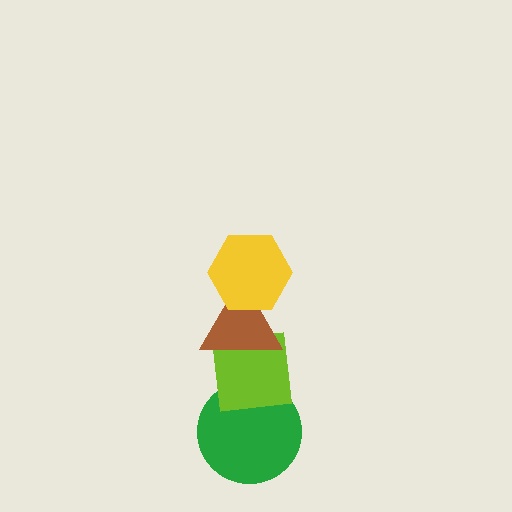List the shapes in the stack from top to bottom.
From top to bottom: the yellow hexagon, the brown triangle, the lime square, the green circle.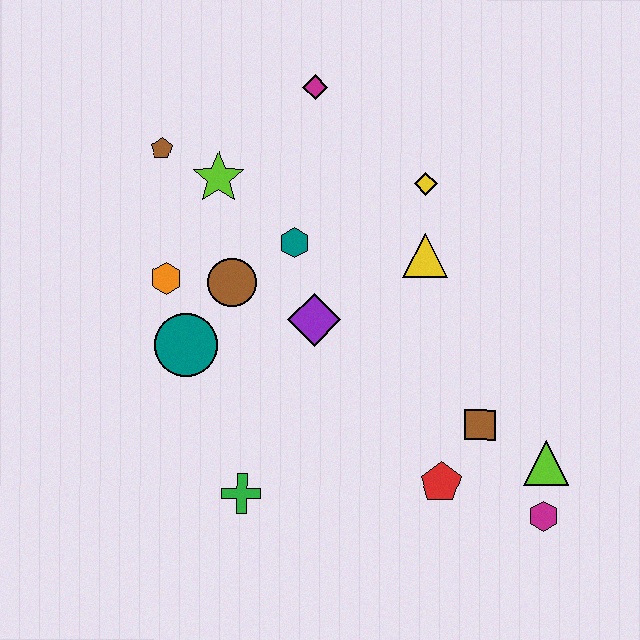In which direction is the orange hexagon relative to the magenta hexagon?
The orange hexagon is to the left of the magenta hexagon.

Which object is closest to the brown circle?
The orange hexagon is closest to the brown circle.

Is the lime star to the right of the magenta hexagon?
No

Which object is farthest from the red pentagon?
The brown pentagon is farthest from the red pentagon.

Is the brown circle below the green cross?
No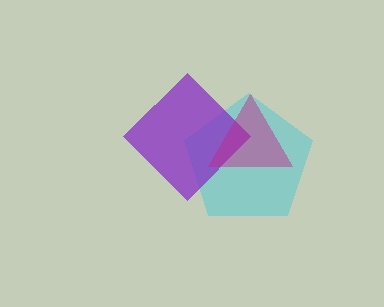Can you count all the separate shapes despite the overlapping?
Yes, there are 3 separate shapes.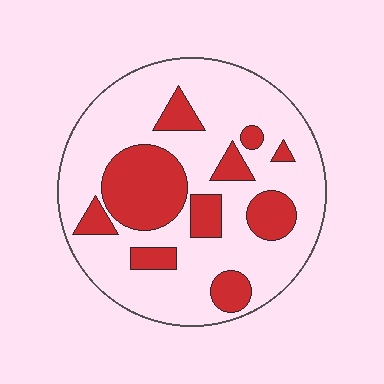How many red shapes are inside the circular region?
10.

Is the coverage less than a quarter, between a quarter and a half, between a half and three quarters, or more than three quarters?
Between a quarter and a half.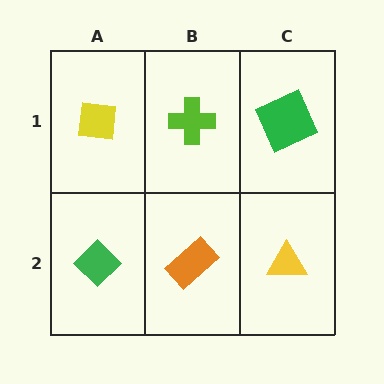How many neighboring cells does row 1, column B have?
3.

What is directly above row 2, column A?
A yellow square.